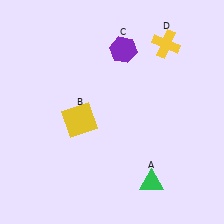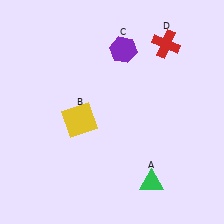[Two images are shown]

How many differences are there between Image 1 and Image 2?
There is 1 difference between the two images.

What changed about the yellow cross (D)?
In Image 1, D is yellow. In Image 2, it changed to red.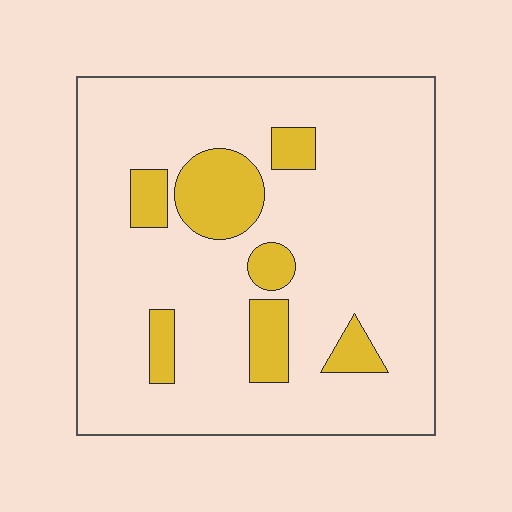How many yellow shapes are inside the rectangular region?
7.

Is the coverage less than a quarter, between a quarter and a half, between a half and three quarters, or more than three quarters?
Less than a quarter.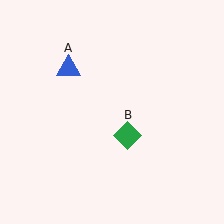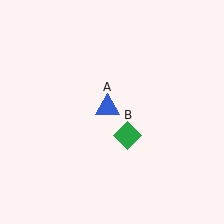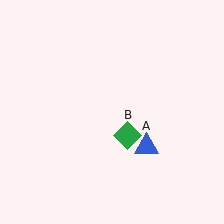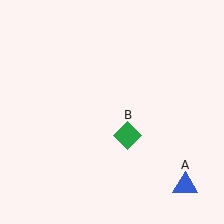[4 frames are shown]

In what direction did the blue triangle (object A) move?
The blue triangle (object A) moved down and to the right.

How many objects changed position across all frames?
1 object changed position: blue triangle (object A).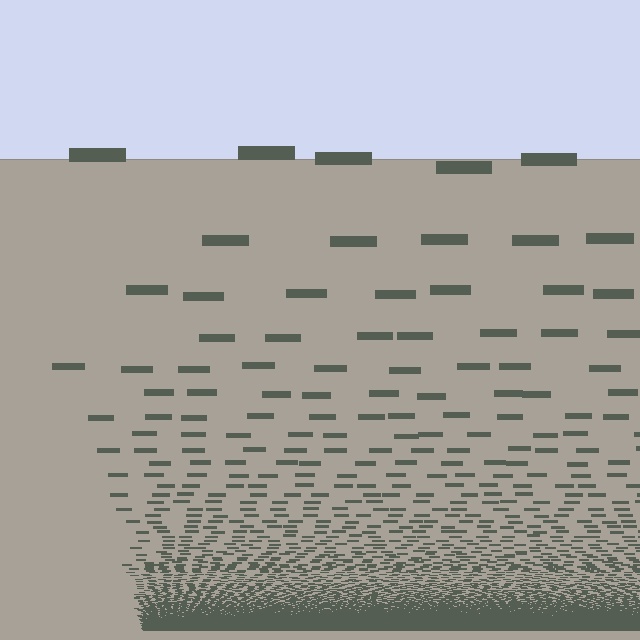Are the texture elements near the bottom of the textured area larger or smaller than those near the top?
Smaller. The gradient is inverted — elements near the bottom are smaller and denser.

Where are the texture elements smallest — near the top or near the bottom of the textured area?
Near the bottom.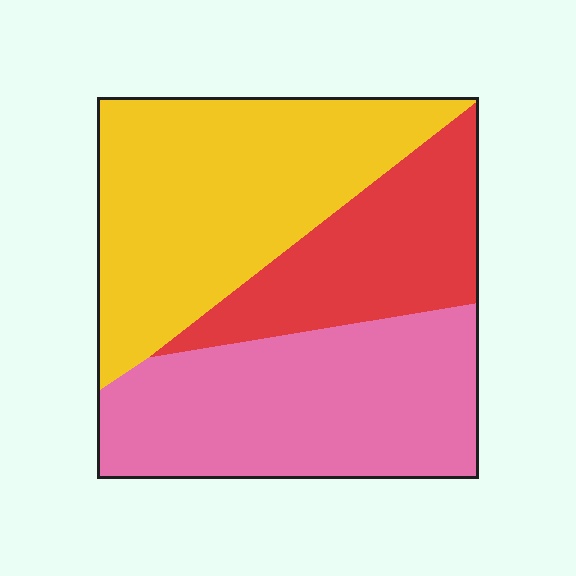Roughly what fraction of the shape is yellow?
Yellow covers 40% of the shape.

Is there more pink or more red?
Pink.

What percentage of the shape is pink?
Pink covers about 35% of the shape.